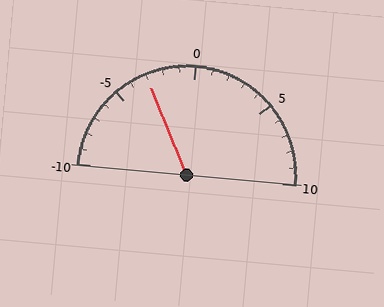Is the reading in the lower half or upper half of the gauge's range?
The reading is in the lower half of the range (-10 to 10).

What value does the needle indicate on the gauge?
The needle indicates approximately -3.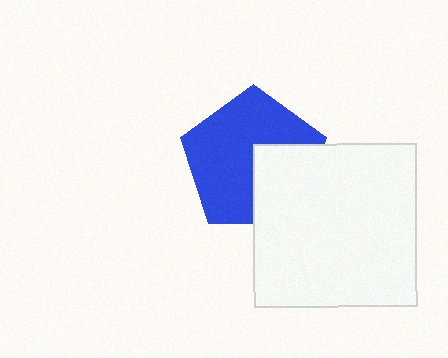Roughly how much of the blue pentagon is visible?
Most of it is visible (roughly 67%).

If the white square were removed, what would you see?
You would see the complete blue pentagon.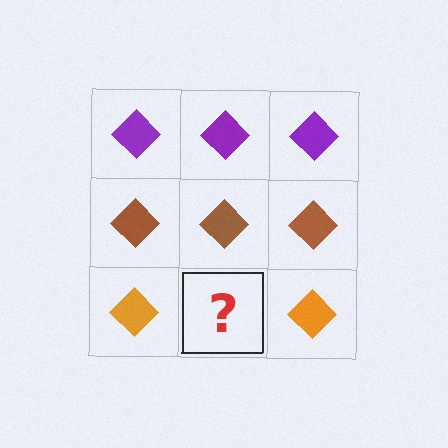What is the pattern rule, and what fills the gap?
The rule is that each row has a consistent color. The gap should be filled with an orange diamond.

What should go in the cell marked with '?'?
The missing cell should contain an orange diamond.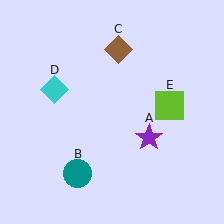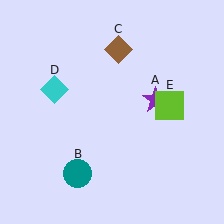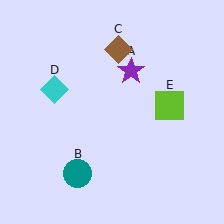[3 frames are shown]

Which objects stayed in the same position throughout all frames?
Teal circle (object B) and brown diamond (object C) and cyan diamond (object D) and lime square (object E) remained stationary.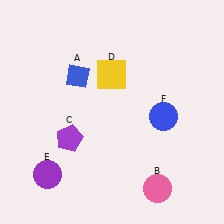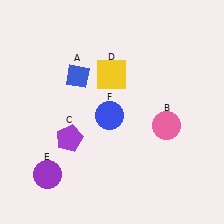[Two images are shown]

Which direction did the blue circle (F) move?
The blue circle (F) moved left.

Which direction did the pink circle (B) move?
The pink circle (B) moved up.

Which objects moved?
The objects that moved are: the pink circle (B), the blue circle (F).